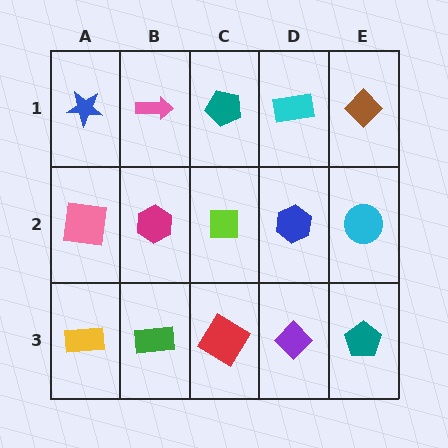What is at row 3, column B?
A green rectangle.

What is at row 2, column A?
A pink square.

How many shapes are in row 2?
5 shapes.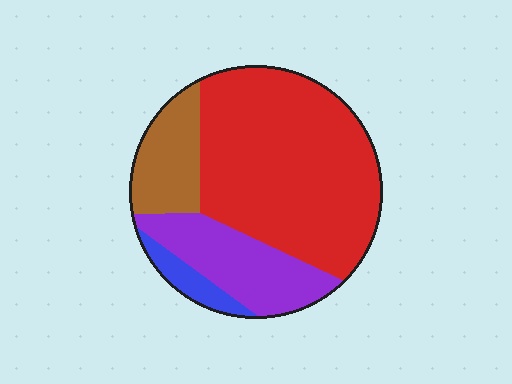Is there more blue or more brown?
Brown.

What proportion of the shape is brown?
Brown takes up about one eighth (1/8) of the shape.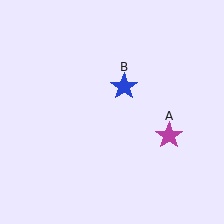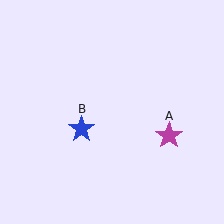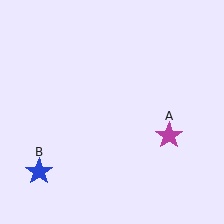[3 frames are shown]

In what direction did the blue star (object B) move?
The blue star (object B) moved down and to the left.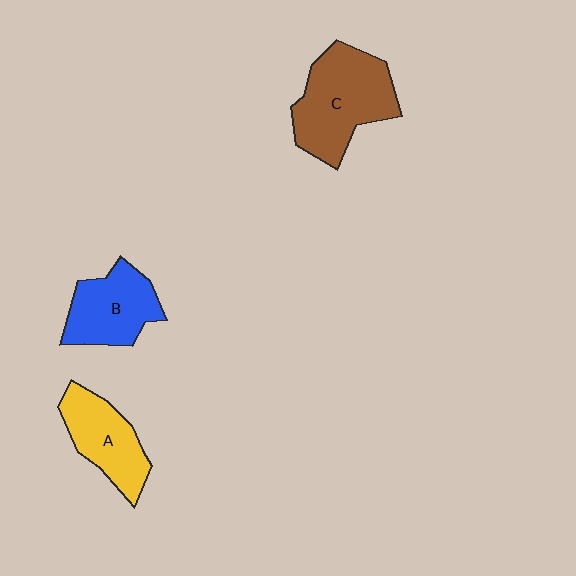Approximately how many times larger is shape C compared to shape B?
Approximately 1.4 times.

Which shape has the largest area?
Shape C (brown).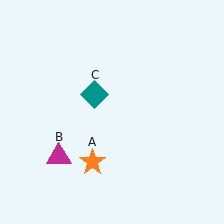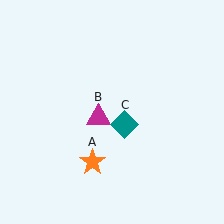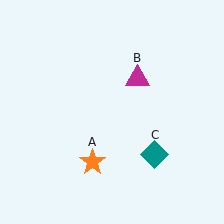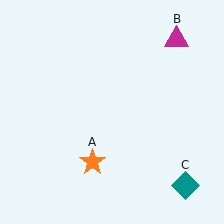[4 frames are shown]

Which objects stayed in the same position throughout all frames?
Orange star (object A) remained stationary.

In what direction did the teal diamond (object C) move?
The teal diamond (object C) moved down and to the right.